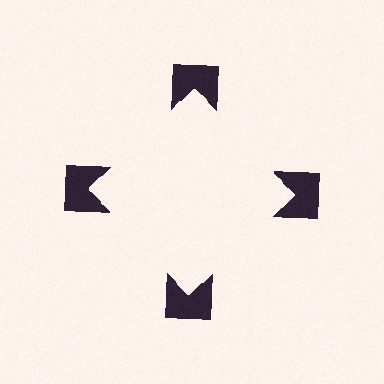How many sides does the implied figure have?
4 sides.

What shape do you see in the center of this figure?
An illusory square — its edges are inferred from the aligned wedge cuts in the notched squares, not physically drawn.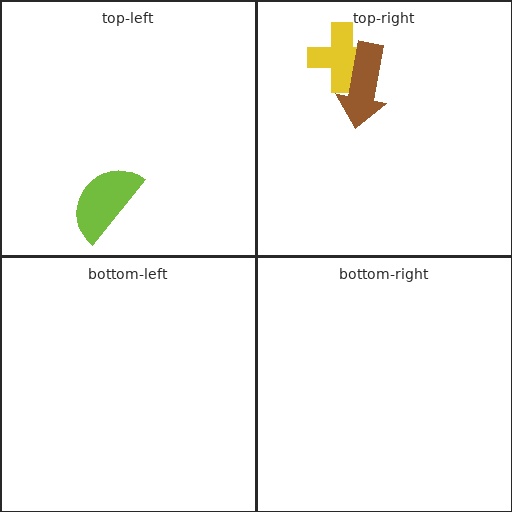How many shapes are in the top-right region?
2.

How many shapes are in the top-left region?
1.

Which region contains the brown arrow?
The top-right region.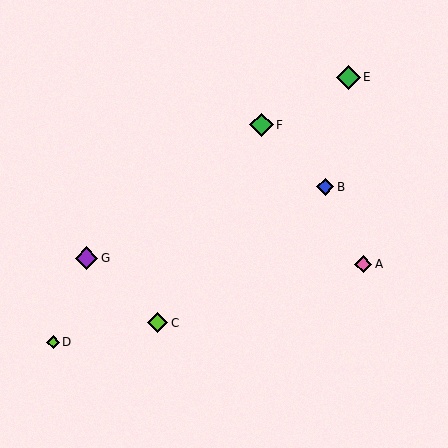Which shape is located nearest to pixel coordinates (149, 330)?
The lime diamond (labeled C) at (158, 323) is nearest to that location.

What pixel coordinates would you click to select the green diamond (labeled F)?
Click at (261, 125) to select the green diamond F.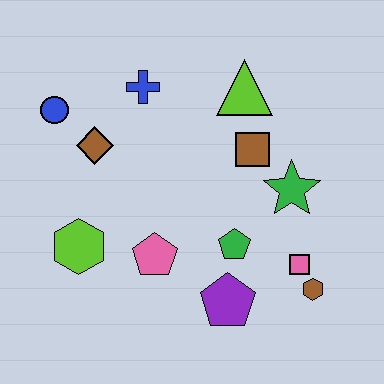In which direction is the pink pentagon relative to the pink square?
The pink pentagon is to the left of the pink square.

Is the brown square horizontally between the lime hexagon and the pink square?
Yes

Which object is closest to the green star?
The brown square is closest to the green star.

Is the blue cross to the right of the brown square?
No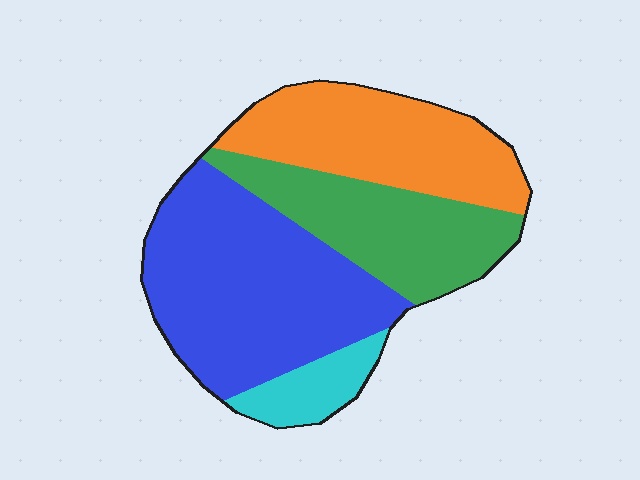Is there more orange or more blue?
Blue.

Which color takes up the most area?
Blue, at roughly 40%.